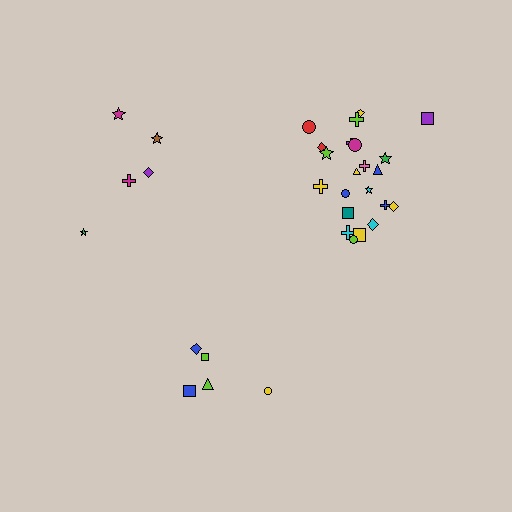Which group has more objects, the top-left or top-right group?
The top-right group.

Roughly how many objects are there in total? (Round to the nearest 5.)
Roughly 30 objects in total.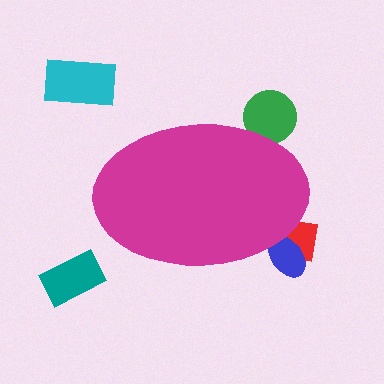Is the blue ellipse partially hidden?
Yes, the blue ellipse is partially hidden behind the magenta ellipse.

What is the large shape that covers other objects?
A magenta ellipse.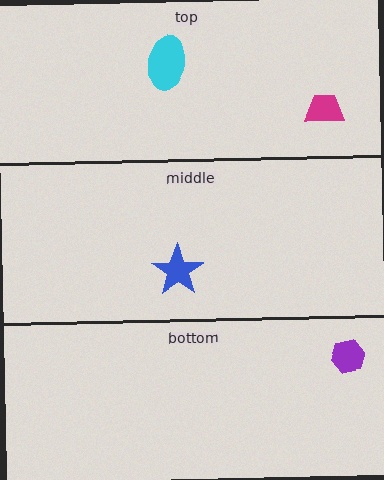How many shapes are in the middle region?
1.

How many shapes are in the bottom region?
1.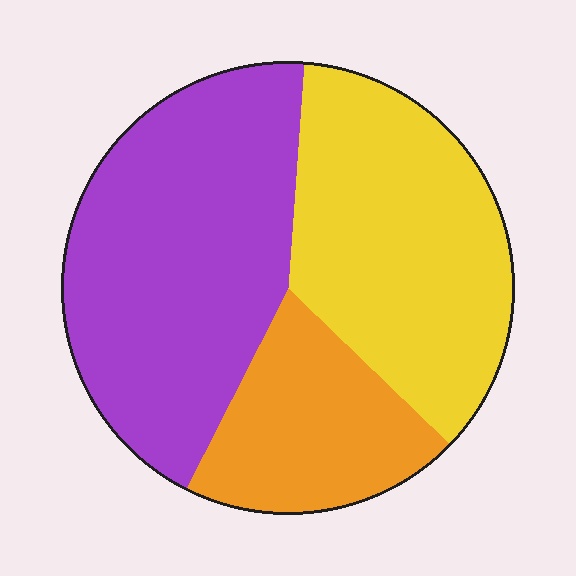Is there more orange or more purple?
Purple.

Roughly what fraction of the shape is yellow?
Yellow covers roughly 35% of the shape.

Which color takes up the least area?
Orange, at roughly 20%.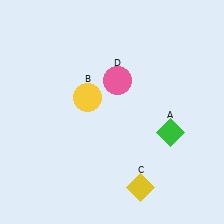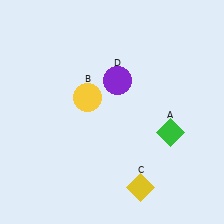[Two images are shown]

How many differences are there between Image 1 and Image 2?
There is 1 difference between the two images.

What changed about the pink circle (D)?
In Image 1, D is pink. In Image 2, it changed to purple.